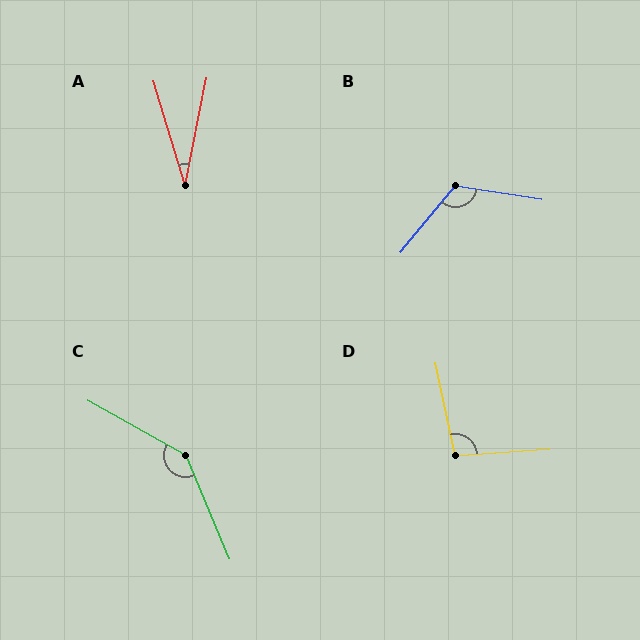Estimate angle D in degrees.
Approximately 98 degrees.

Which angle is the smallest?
A, at approximately 28 degrees.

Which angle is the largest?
C, at approximately 142 degrees.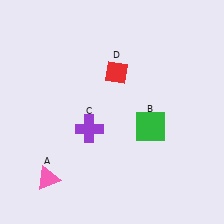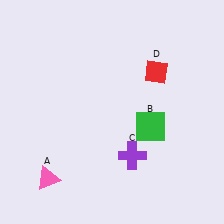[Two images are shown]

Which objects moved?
The objects that moved are: the purple cross (C), the red diamond (D).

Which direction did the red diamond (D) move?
The red diamond (D) moved right.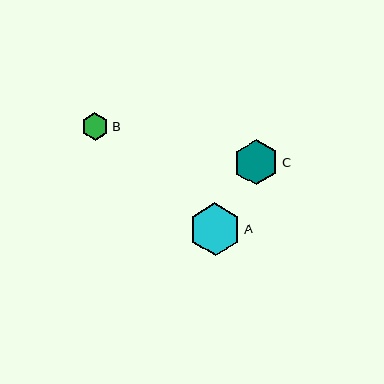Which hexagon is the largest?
Hexagon A is the largest with a size of approximately 53 pixels.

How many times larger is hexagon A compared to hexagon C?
Hexagon A is approximately 1.2 times the size of hexagon C.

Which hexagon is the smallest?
Hexagon B is the smallest with a size of approximately 27 pixels.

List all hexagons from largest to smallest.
From largest to smallest: A, C, B.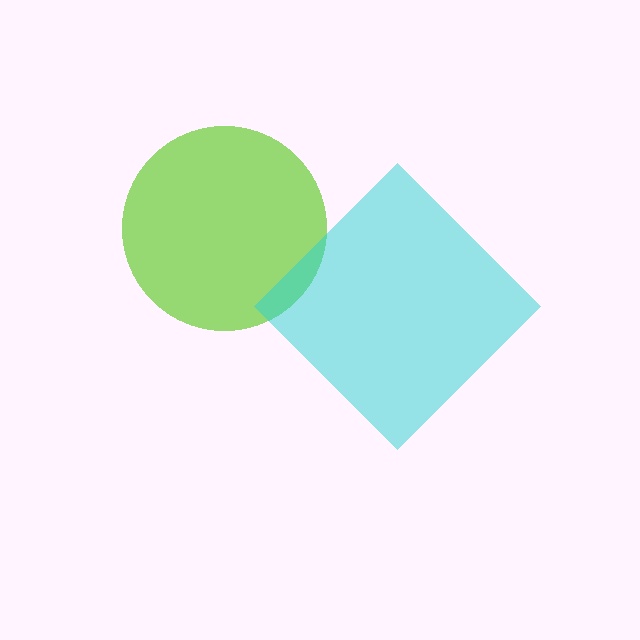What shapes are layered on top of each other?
The layered shapes are: a lime circle, a cyan diamond.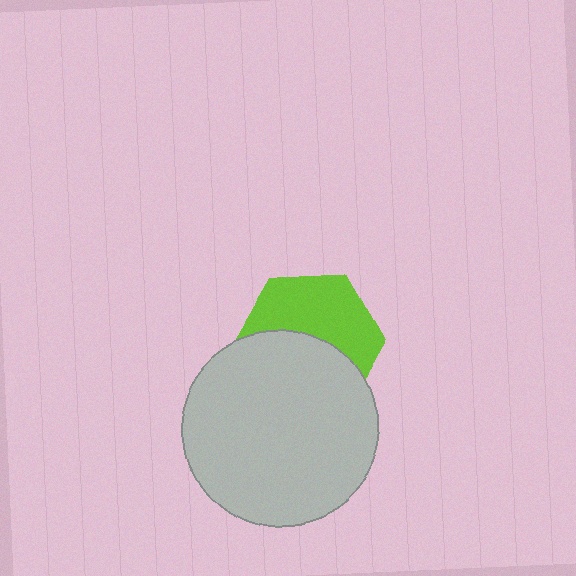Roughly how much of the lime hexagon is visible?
About half of it is visible (roughly 50%).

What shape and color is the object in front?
The object in front is a light gray circle.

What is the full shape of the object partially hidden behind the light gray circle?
The partially hidden object is a lime hexagon.